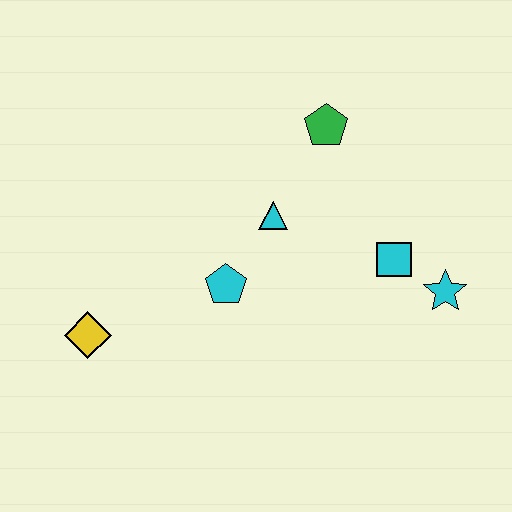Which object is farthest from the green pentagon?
The yellow diamond is farthest from the green pentagon.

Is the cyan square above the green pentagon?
No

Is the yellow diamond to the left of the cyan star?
Yes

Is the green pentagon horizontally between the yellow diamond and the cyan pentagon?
No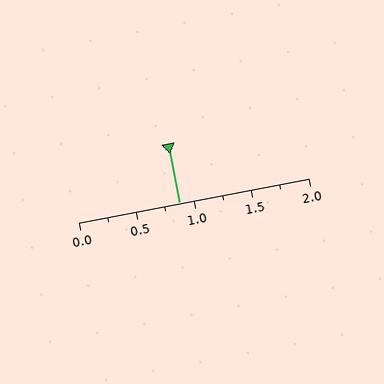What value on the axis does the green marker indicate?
The marker indicates approximately 0.88.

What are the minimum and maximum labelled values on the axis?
The axis runs from 0.0 to 2.0.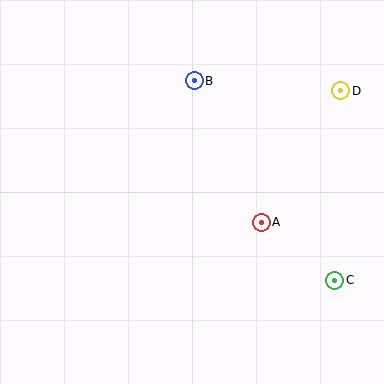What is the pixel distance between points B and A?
The distance between B and A is 157 pixels.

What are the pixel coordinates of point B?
Point B is at (194, 81).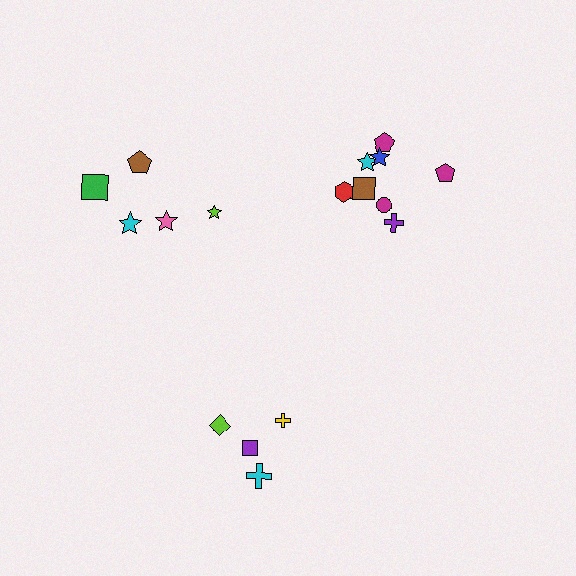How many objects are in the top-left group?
There are 5 objects.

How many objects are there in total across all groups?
There are 17 objects.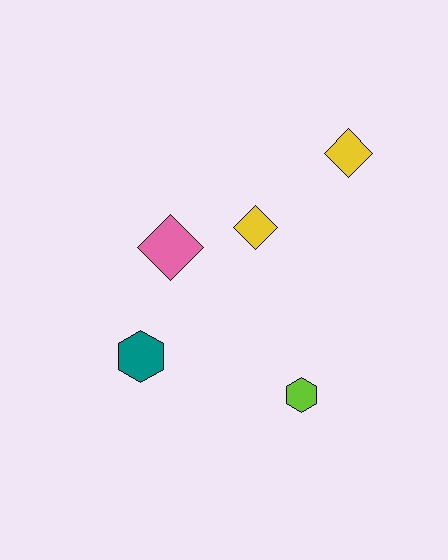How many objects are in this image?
There are 5 objects.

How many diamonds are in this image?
There are 3 diamonds.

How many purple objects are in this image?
There are no purple objects.